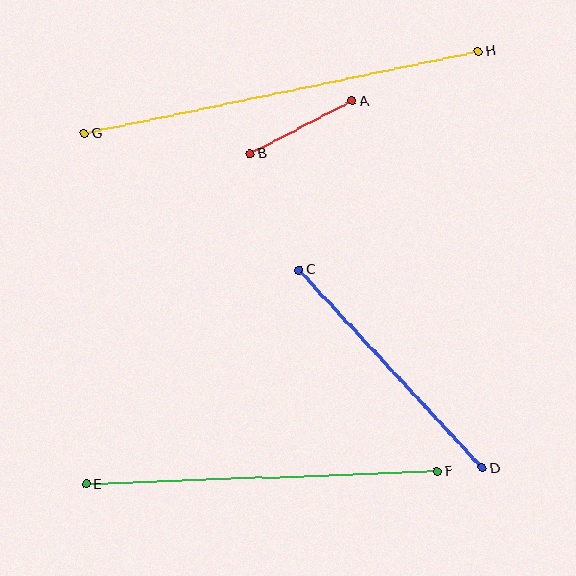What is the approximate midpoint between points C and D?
The midpoint is at approximately (391, 369) pixels.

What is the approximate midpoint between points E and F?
The midpoint is at approximately (262, 478) pixels.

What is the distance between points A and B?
The distance is approximately 114 pixels.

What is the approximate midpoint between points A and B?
The midpoint is at approximately (301, 127) pixels.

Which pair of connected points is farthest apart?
Points G and H are farthest apart.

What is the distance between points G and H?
The distance is approximately 403 pixels.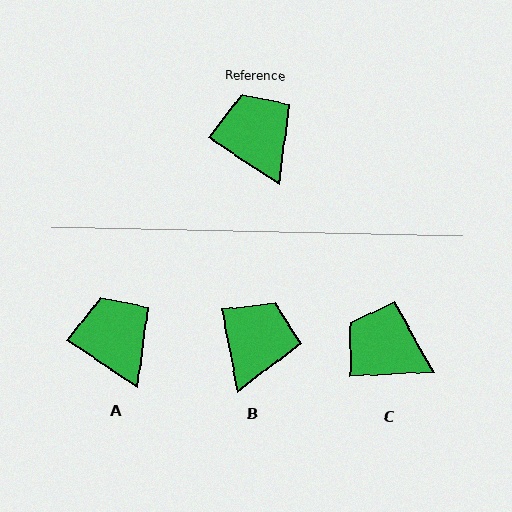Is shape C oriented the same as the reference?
No, it is off by about 37 degrees.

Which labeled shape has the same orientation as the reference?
A.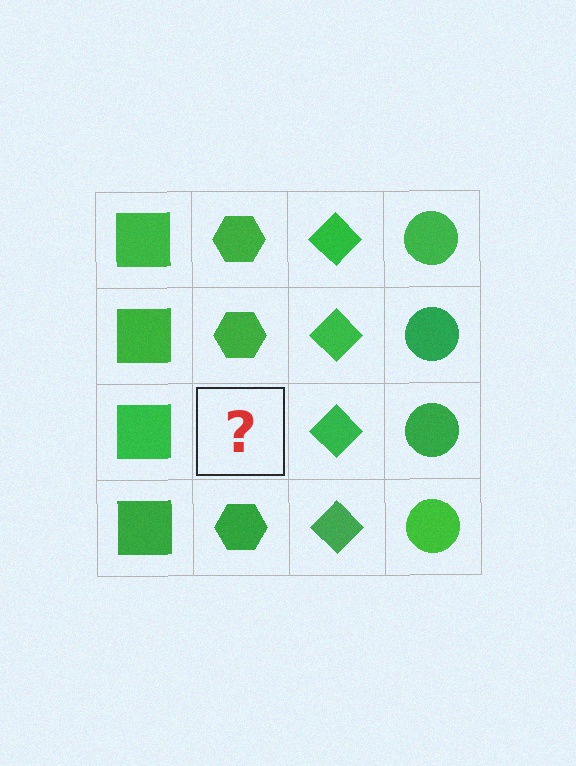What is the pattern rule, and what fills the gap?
The rule is that each column has a consistent shape. The gap should be filled with a green hexagon.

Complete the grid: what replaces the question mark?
The question mark should be replaced with a green hexagon.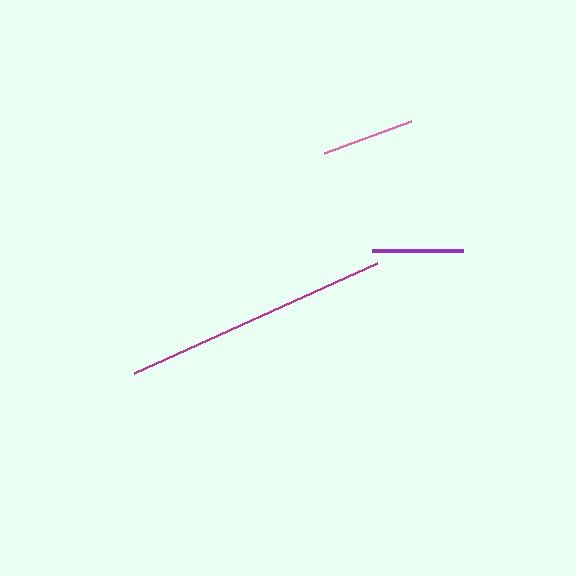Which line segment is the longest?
The magenta line is the longest at approximately 267 pixels.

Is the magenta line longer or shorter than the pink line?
The magenta line is longer than the pink line.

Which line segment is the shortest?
The purple line is the shortest at approximately 92 pixels.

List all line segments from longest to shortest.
From longest to shortest: magenta, pink, purple.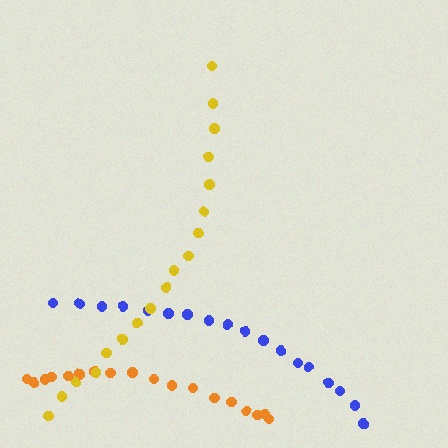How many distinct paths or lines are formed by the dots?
There are 3 distinct paths.